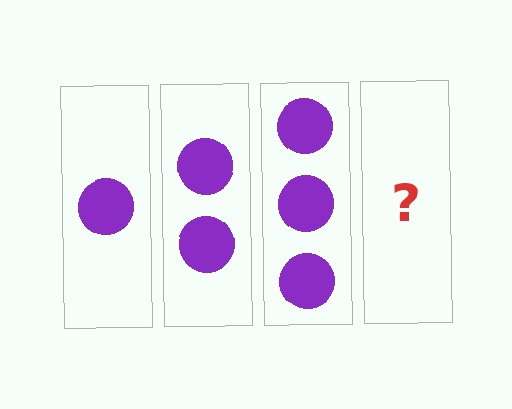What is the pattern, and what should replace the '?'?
The pattern is that each step adds one more circle. The '?' should be 4 circles.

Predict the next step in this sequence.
The next step is 4 circles.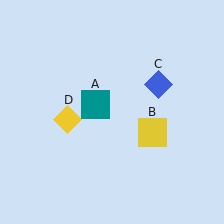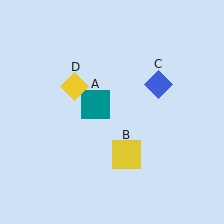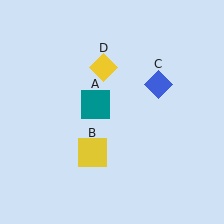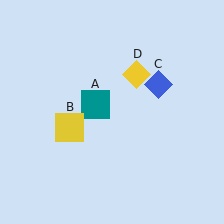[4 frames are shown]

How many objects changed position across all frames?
2 objects changed position: yellow square (object B), yellow diamond (object D).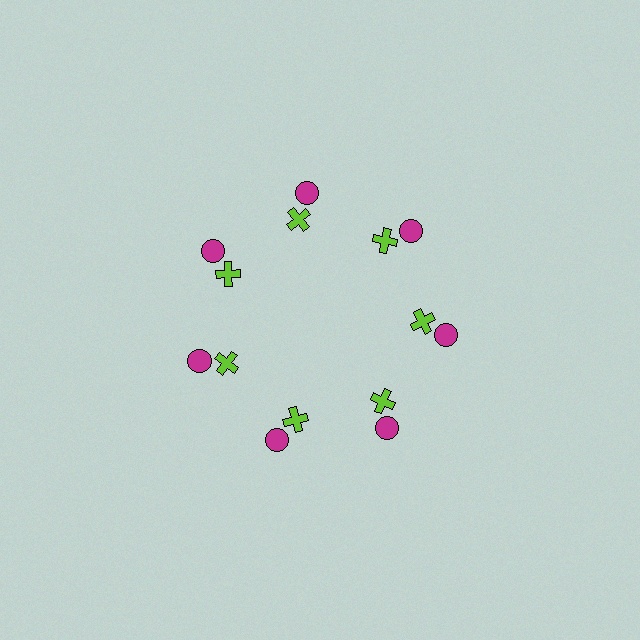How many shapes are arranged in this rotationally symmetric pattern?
There are 14 shapes, arranged in 7 groups of 2.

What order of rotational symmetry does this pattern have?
This pattern has 7-fold rotational symmetry.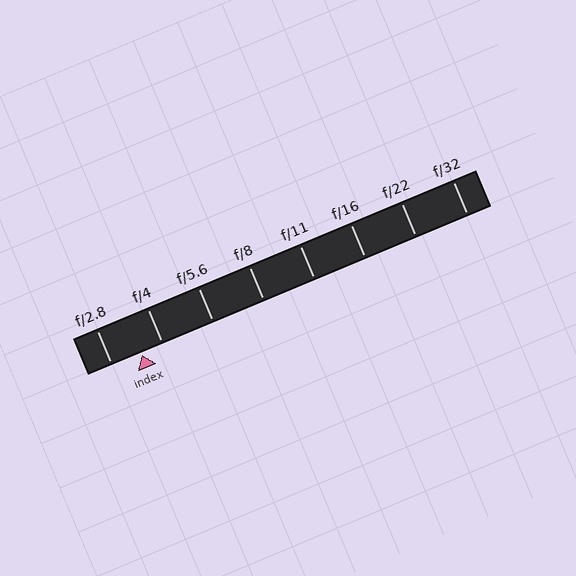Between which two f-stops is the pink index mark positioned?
The index mark is between f/2.8 and f/4.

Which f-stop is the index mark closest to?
The index mark is closest to f/4.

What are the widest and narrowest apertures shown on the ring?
The widest aperture shown is f/2.8 and the narrowest is f/32.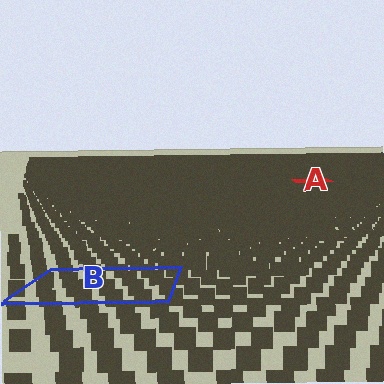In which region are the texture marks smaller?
The texture marks are smaller in region A, because it is farther away.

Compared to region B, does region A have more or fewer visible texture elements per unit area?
Region A has more texture elements per unit area — they are packed more densely because it is farther away.